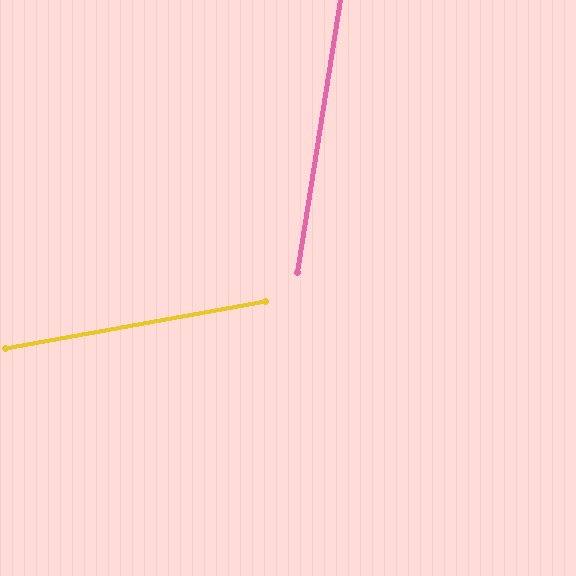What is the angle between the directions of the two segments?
Approximately 71 degrees.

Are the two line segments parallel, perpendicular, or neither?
Neither parallel nor perpendicular — they differ by about 71°.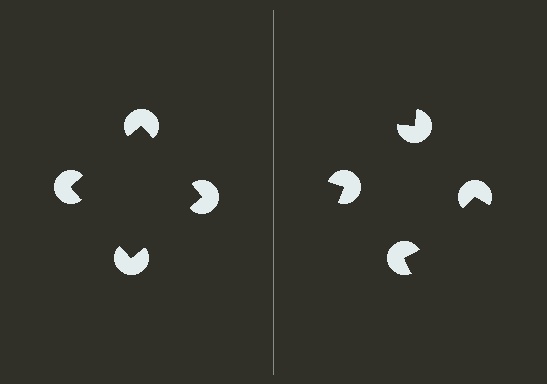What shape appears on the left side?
An illusory square.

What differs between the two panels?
The pac-man discs are positioned identically on both sides; only the wedge orientations differ. On the left they align to a square; on the right they are misaligned.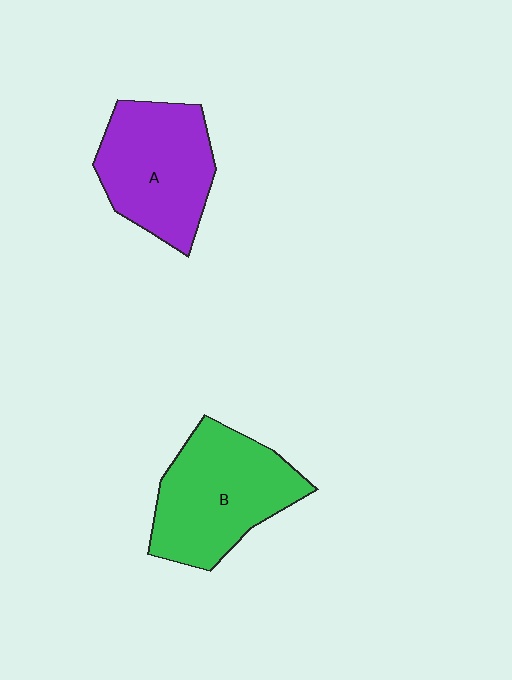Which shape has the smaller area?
Shape A (purple).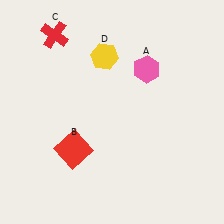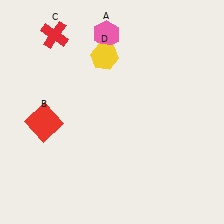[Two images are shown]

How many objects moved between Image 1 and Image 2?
2 objects moved between the two images.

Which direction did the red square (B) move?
The red square (B) moved left.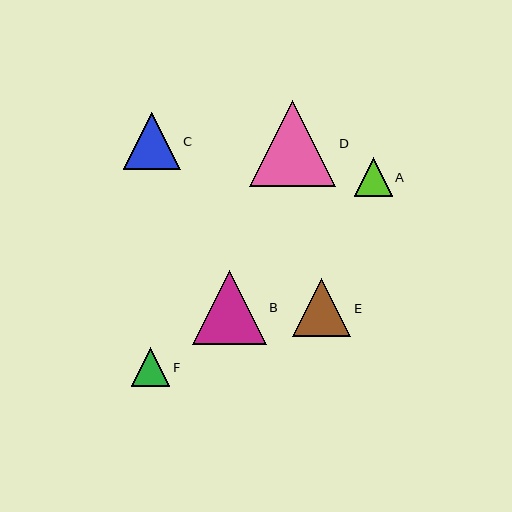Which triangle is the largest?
Triangle D is the largest with a size of approximately 86 pixels.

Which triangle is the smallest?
Triangle A is the smallest with a size of approximately 38 pixels.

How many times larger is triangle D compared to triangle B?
Triangle D is approximately 1.2 times the size of triangle B.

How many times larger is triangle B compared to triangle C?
Triangle B is approximately 1.3 times the size of triangle C.